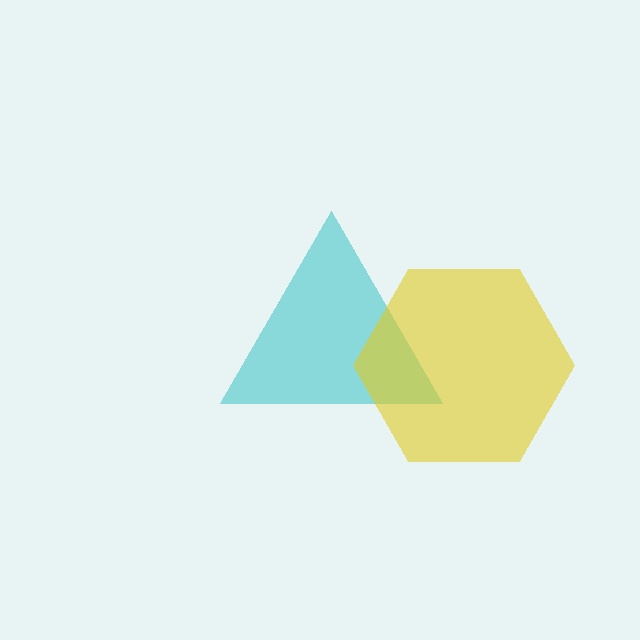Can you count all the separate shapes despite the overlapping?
Yes, there are 2 separate shapes.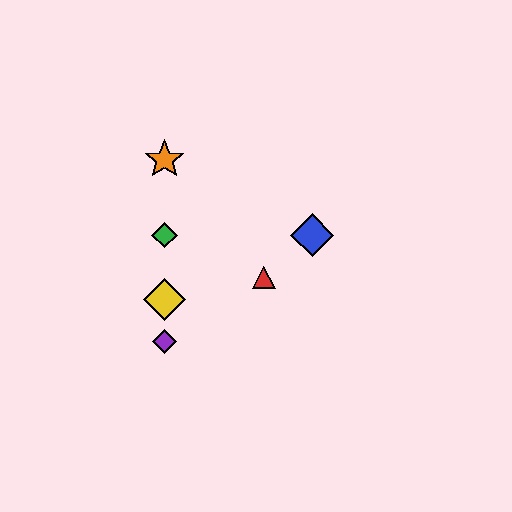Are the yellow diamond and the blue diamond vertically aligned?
No, the yellow diamond is at x≈164 and the blue diamond is at x≈312.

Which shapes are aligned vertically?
The green diamond, the yellow diamond, the purple diamond, the orange star are aligned vertically.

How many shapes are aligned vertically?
4 shapes (the green diamond, the yellow diamond, the purple diamond, the orange star) are aligned vertically.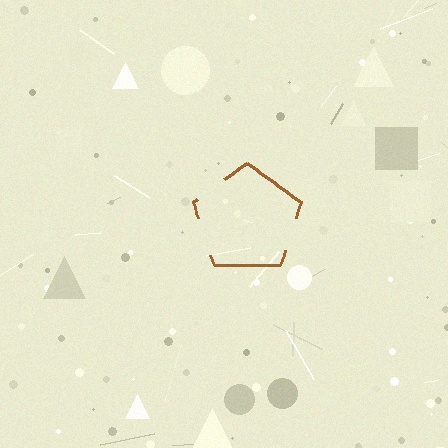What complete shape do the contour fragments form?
The contour fragments form a pentagon.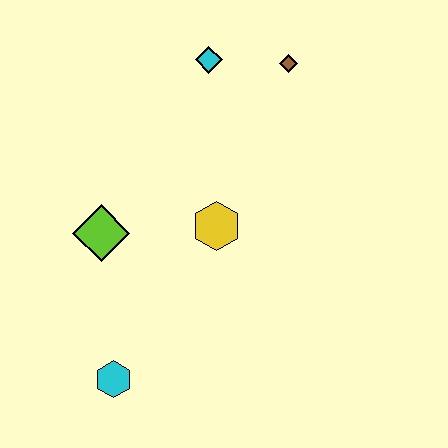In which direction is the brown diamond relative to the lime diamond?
The brown diamond is to the right of the lime diamond.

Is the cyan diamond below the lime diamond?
No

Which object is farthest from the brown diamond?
The cyan hexagon is farthest from the brown diamond.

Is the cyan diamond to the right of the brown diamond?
No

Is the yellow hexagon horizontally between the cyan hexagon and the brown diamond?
Yes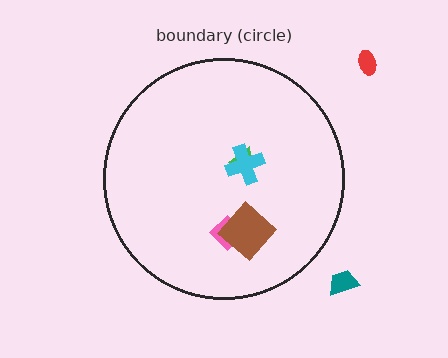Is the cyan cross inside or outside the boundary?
Inside.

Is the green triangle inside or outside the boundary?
Inside.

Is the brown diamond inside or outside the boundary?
Inside.